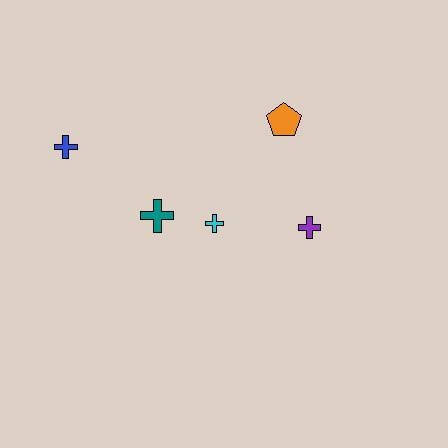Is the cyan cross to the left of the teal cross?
No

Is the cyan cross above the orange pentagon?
No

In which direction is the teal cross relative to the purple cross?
The teal cross is to the left of the purple cross.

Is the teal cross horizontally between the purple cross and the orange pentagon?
No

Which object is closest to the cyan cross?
The teal cross is closest to the cyan cross.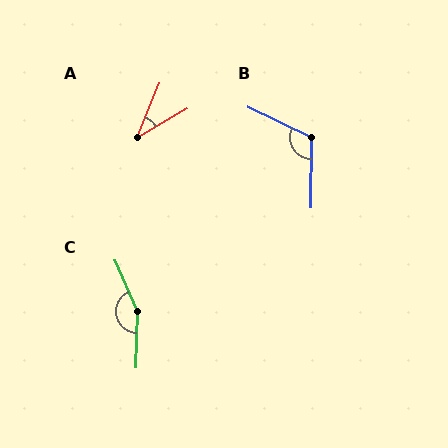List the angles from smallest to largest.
A (37°), B (116°), C (155°).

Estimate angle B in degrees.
Approximately 116 degrees.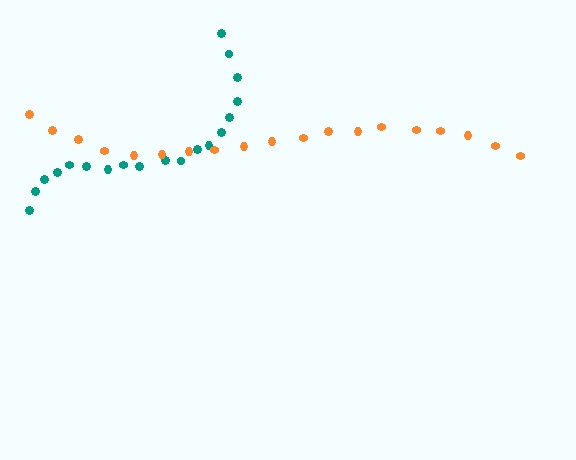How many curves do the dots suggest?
There are 2 distinct paths.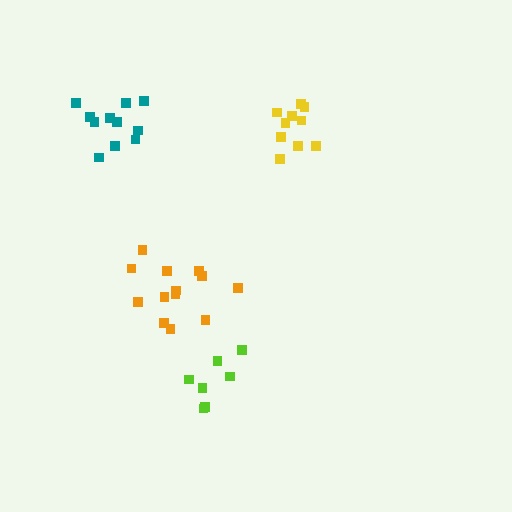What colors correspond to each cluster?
The clusters are colored: yellow, teal, orange, lime.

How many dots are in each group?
Group 1: 10 dots, Group 2: 11 dots, Group 3: 13 dots, Group 4: 7 dots (41 total).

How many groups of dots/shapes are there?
There are 4 groups.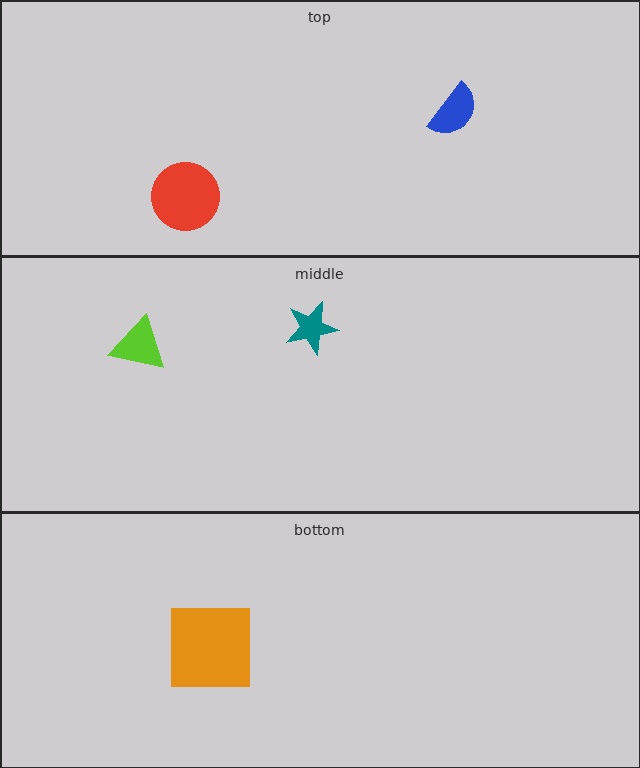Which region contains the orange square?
The bottom region.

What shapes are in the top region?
The red circle, the blue semicircle.